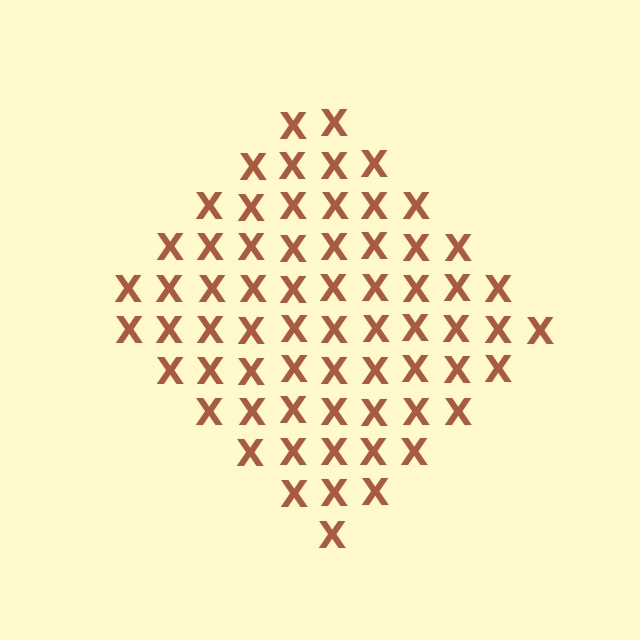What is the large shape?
The large shape is a diamond.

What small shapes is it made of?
It is made of small letter X's.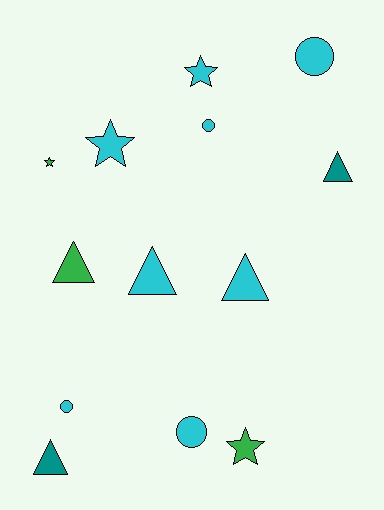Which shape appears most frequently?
Triangle, with 5 objects.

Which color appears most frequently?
Cyan, with 8 objects.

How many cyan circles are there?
There are 4 cyan circles.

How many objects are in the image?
There are 13 objects.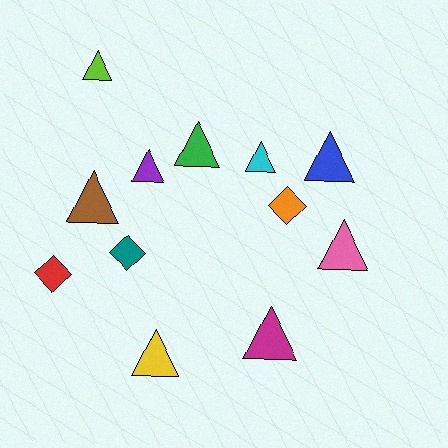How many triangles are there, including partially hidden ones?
There are 9 triangles.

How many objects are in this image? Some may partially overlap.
There are 12 objects.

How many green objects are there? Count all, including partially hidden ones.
There is 1 green object.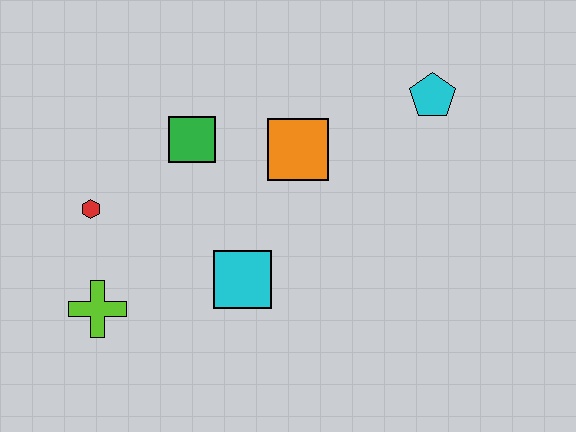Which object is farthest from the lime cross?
The cyan pentagon is farthest from the lime cross.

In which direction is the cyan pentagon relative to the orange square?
The cyan pentagon is to the right of the orange square.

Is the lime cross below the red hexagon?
Yes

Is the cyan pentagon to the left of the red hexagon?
No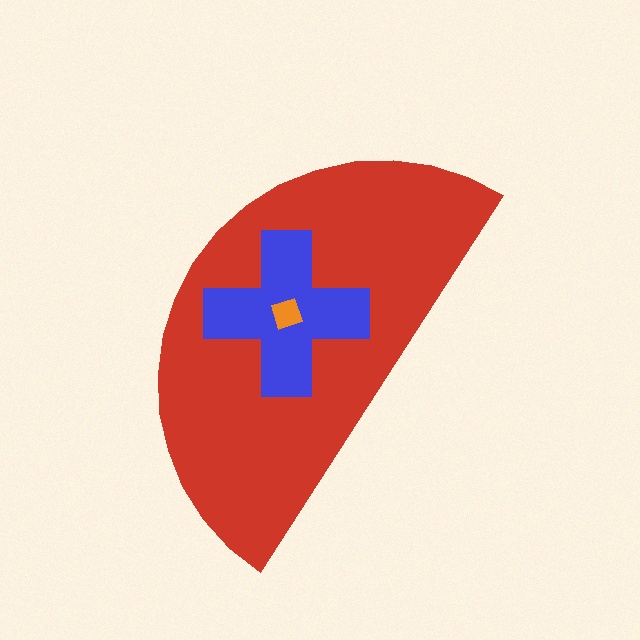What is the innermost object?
The orange square.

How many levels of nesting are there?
3.